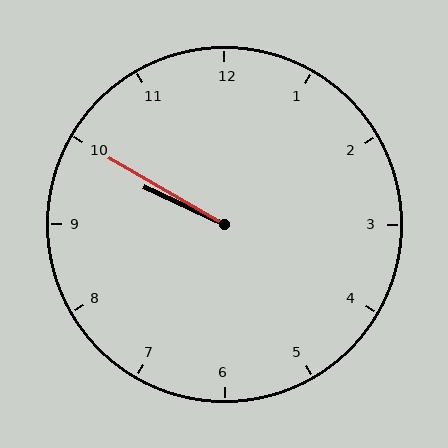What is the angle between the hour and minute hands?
Approximately 5 degrees.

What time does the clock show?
9:50.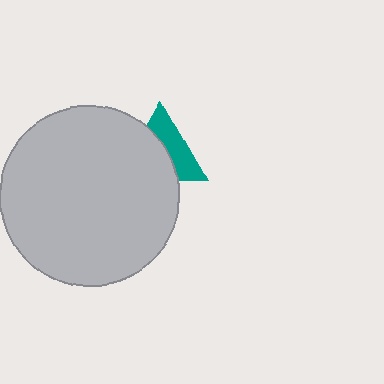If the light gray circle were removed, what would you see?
You would see the complete teal triangle.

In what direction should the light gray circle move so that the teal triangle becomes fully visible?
The light gray circle should move toward the lower-left. That is the shortest direction to clear the overlap and leave the teal triangle fully visible.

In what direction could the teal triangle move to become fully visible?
The teal triangle could move toward the upper-right. That would shift it out from behind the light gray circle entirely.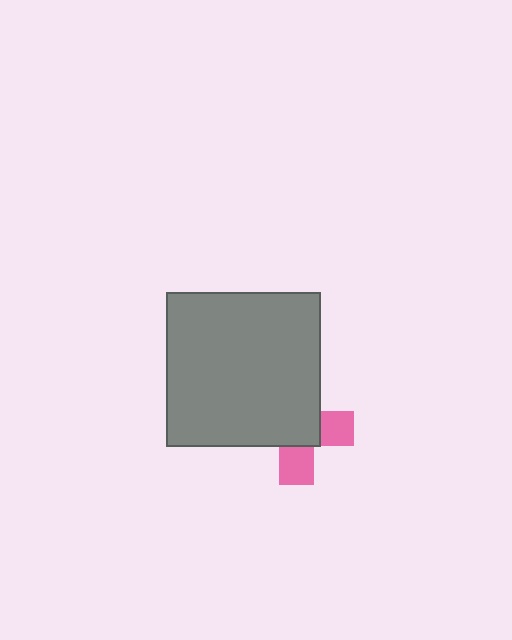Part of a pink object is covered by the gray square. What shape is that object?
It is a cross.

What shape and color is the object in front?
The object in front is a gray square.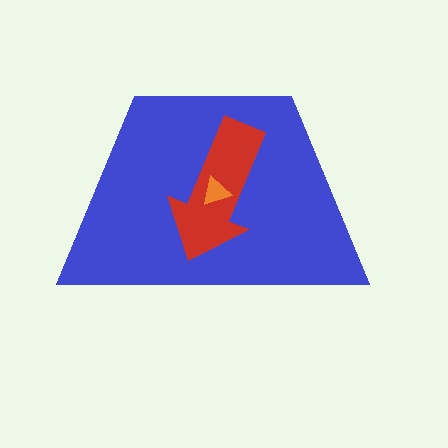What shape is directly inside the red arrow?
The orange triangle.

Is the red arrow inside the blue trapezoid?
Yes.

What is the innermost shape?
The orange triangle.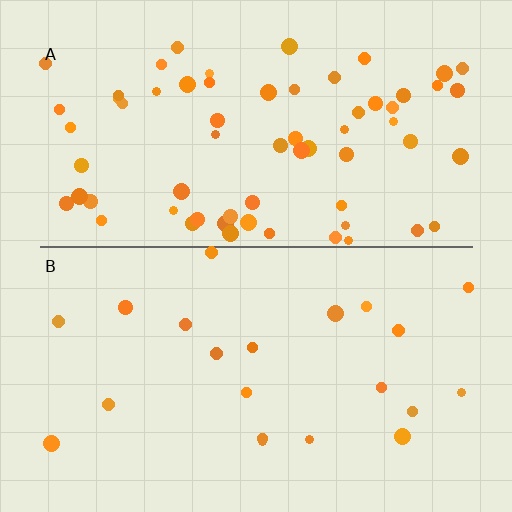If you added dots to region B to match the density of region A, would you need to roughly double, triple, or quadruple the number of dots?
Approximately triple.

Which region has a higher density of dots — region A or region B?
A (the top).